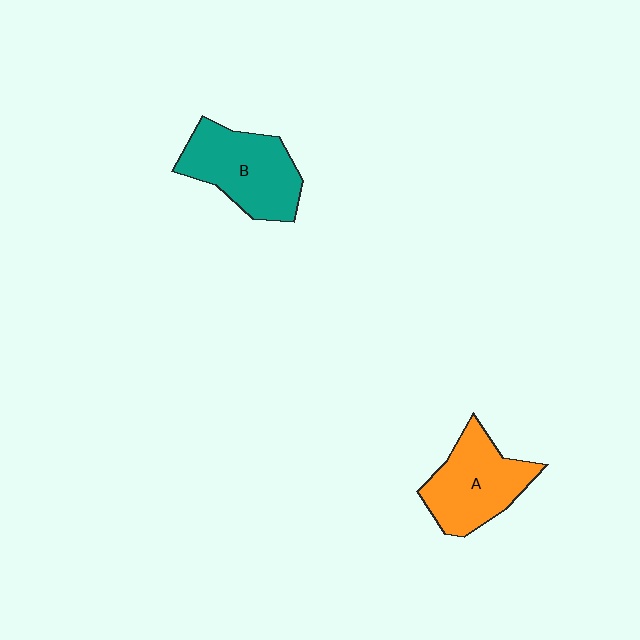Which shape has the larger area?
Shape B (teal).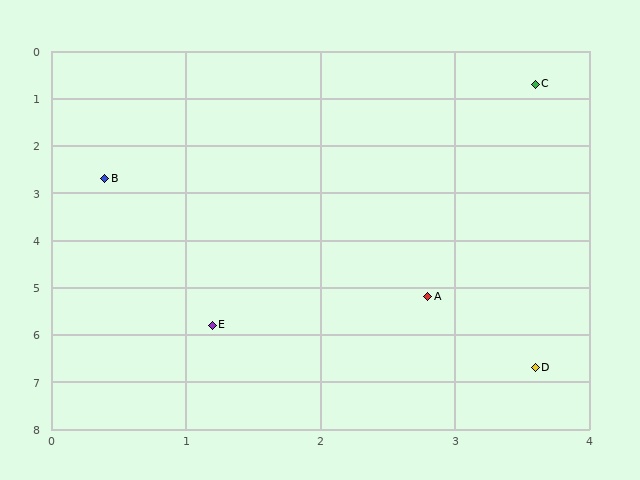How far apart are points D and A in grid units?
Points D and A are about 1.7 grid units apart.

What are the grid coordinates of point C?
Point C is at approximately (3.6, 0.7).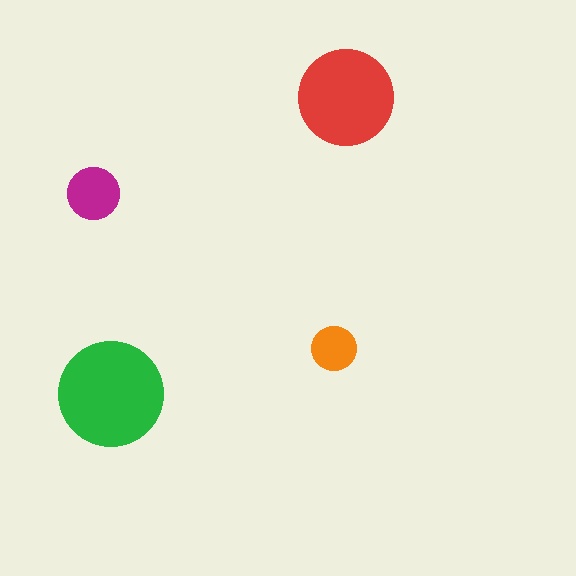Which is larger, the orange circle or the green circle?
The green one.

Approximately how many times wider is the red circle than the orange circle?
About 2 times wider.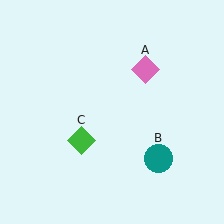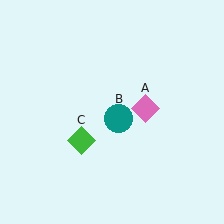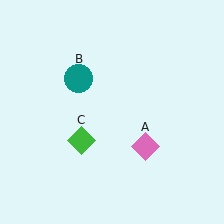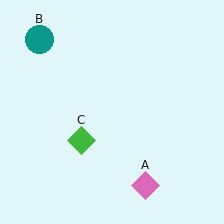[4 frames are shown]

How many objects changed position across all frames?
2 objects changed position: pink diamond (object A), teal circle (object B).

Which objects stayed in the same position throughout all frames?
Green diamond (object C) remained stationary.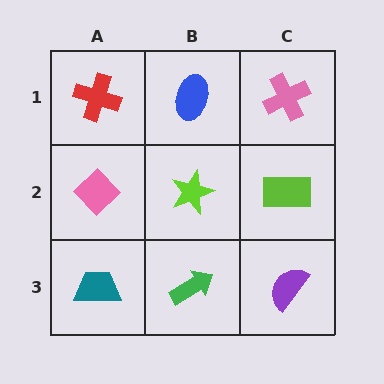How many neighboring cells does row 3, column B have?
3.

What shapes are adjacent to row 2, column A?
A red cross (row 1, column A), a teal trapezoid (row 3, column A), a lime star (row 2, column B).